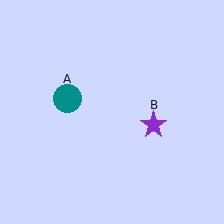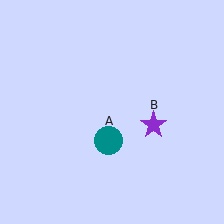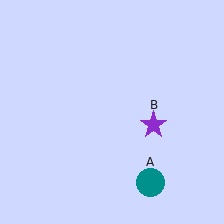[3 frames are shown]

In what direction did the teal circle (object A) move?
The teal circle (object A) moved down and to the right.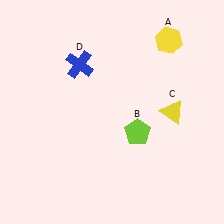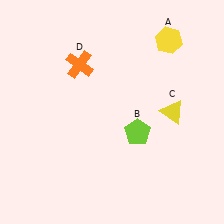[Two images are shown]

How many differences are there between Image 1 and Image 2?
There is 1 difference between the two images.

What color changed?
The cross (D) changed from blue in Image 1 to orange in Image 2.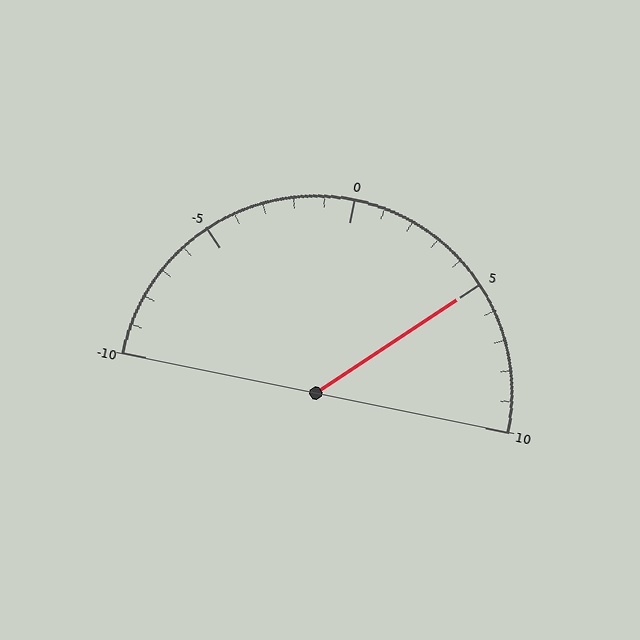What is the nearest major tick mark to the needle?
The nearest major tick mark is 5.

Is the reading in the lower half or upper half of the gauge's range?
The reading is in the upper half of the range (-10 to 10).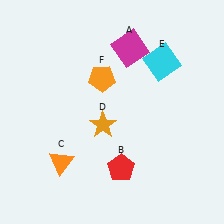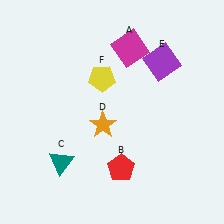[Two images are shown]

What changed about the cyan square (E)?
In Image 1, E is cyan. In Image 2, it changed to purple.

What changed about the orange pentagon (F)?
In Image 1, F is orange. In Image 2, it changed to yellow.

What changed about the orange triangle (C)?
In Image 1, C is orange. In Image 2, it changed to teal.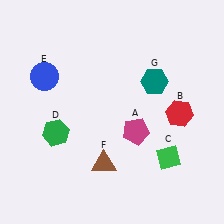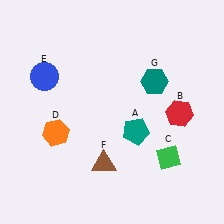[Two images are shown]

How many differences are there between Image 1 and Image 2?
There are 2 differences between the two images.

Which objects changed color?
A changed from magenta to teal. D changed from green to orange.